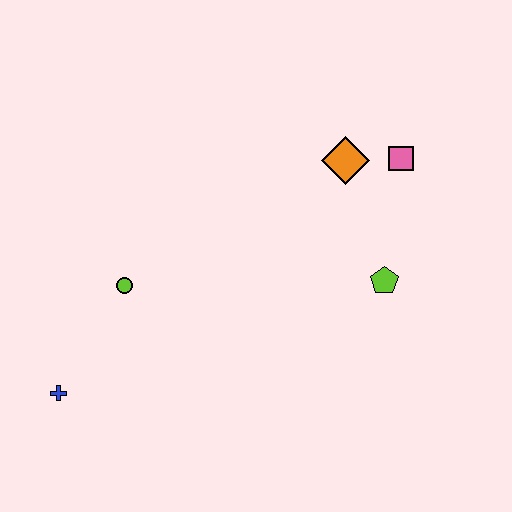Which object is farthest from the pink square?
The blue cross is farthest from the pink square.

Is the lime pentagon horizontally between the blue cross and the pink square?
Yes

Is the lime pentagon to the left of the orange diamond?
No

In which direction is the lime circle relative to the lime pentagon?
The lime circle is to the left of the lime pentagon.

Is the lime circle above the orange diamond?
No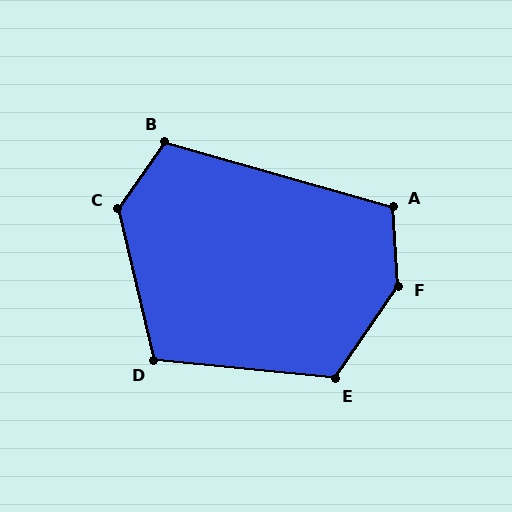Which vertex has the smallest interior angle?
D, at approximately 109 degrees.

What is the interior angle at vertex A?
Approximately 110 degrees (obtuse).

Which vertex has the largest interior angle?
F, at approximately 142 degrees.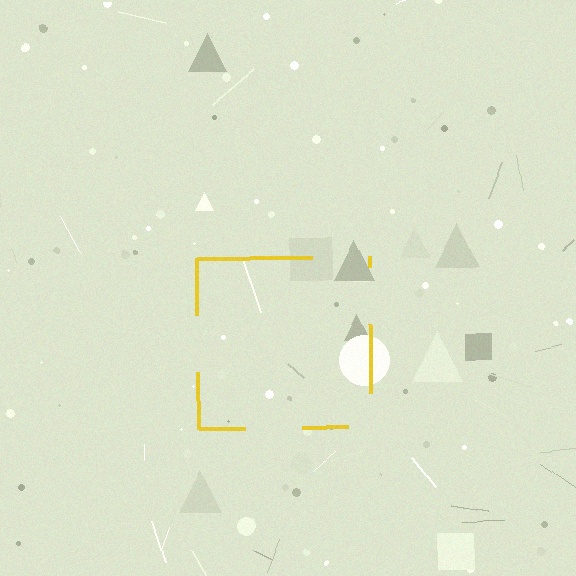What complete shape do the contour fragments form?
The contour fragments form a square.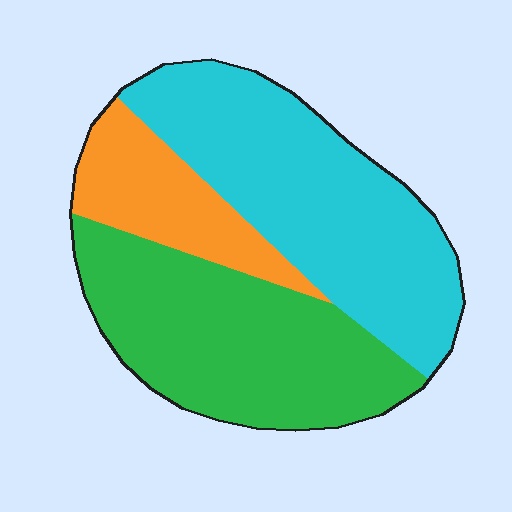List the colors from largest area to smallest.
From largest to smallest: cyan, green, orange.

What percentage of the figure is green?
Green covers 39% of the figure.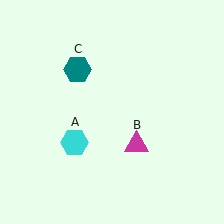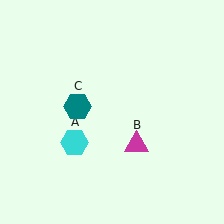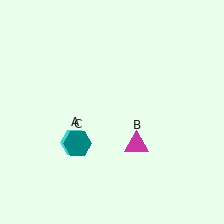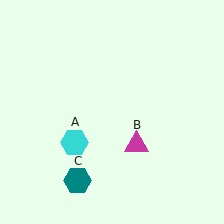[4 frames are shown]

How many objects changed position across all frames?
1 object changed position: teal hexagon (object C).